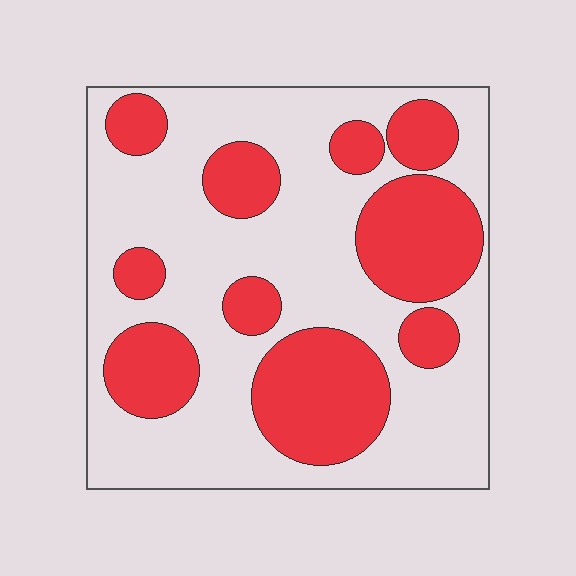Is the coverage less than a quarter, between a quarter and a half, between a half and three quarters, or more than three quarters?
Between a quarter and a half.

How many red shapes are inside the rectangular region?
10.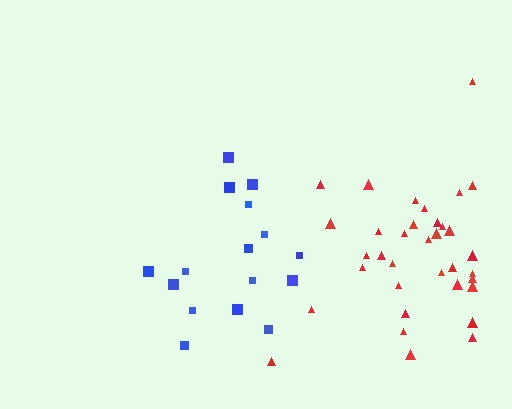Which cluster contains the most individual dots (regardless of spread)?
Red (35).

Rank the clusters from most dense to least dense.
red, blue.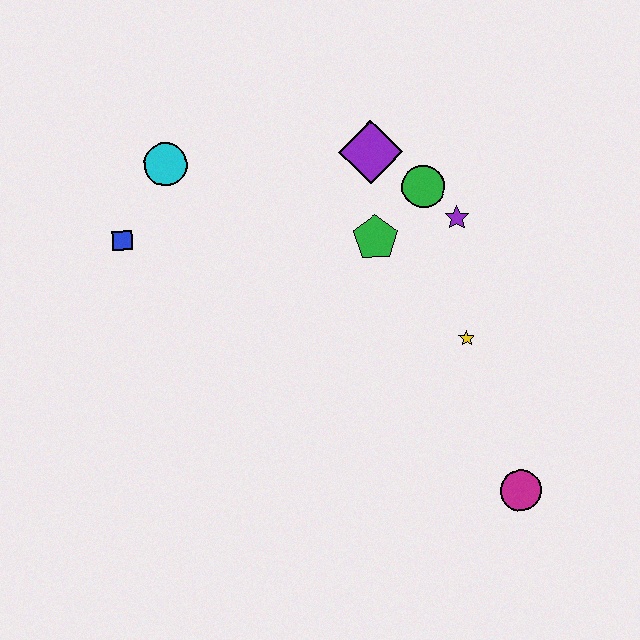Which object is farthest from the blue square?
The magenta circle is farthest from the blue square.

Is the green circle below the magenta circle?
No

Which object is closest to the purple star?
The green circle is closest to the purple star.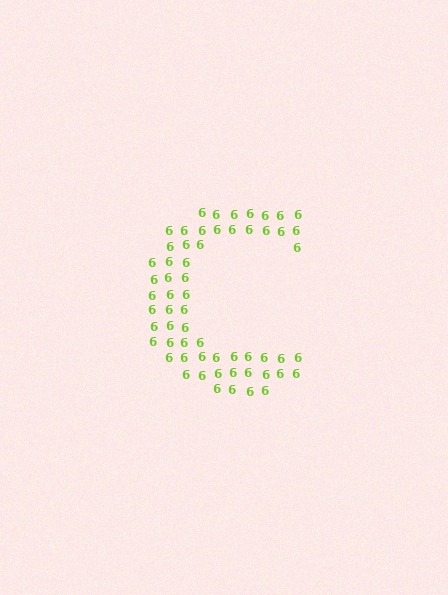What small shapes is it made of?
It is made of small digit 6's.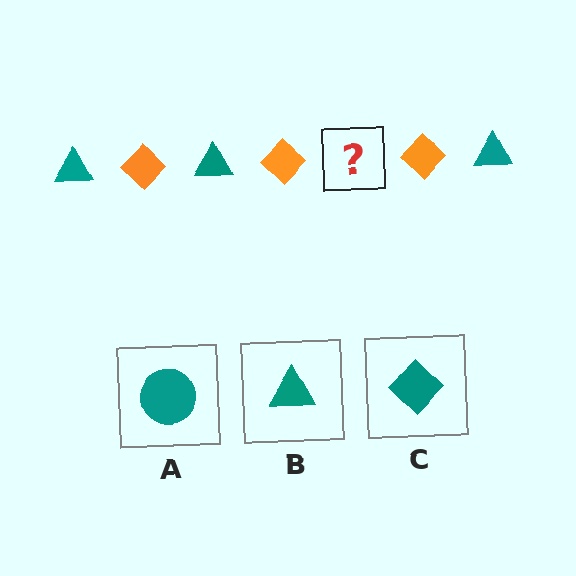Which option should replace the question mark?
Option B.